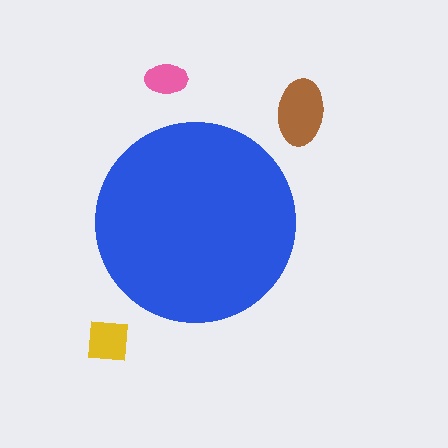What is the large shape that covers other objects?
A blue circle.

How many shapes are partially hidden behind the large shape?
0 shapes are partially hidden.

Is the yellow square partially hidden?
No, the yellow square is fully visible.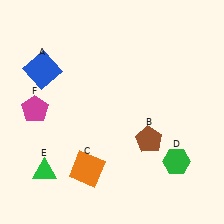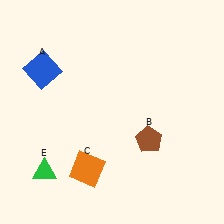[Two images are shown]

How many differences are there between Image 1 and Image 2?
There are 2 differences between the two images.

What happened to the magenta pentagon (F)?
The magenta pentagon (F) was removed in Image 2. It was in the top-left area of Image 1.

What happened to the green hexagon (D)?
The green hexagon (D) was removed in Image 2. It was in the bottom-right area of Image 1.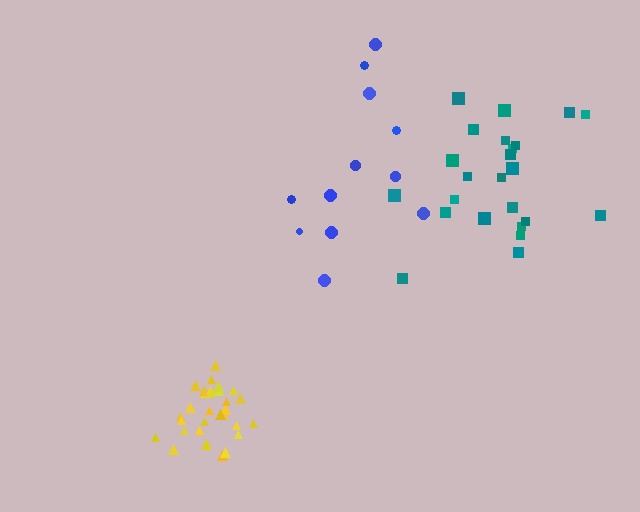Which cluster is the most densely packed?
Yellow.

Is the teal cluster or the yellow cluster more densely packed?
Yellow.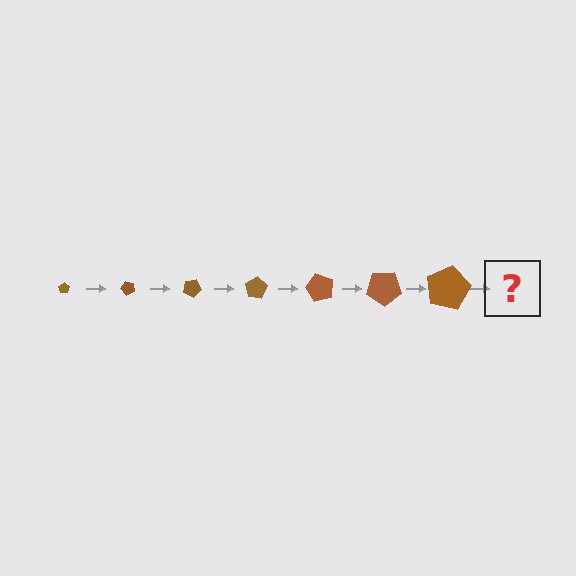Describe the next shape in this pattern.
It should be a pentagon, larger than the previous one and rotated 350 degrees from the start.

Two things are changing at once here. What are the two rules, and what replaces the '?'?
The two rules are that the pentagon grows larger each step and it rotates 50 degrees each step. The '?' should be a pentagon, larger than the previous one and rotated 350 degrees from the start.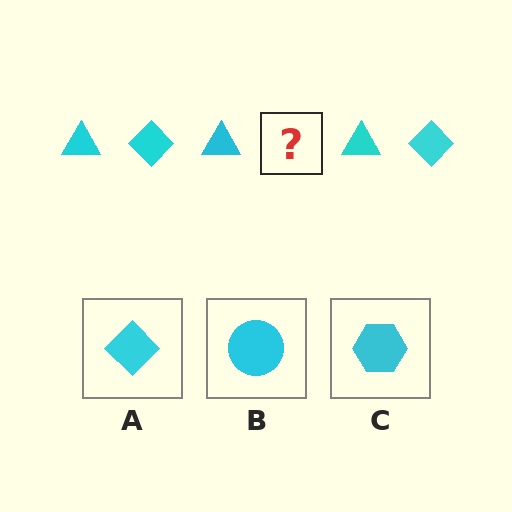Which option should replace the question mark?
Option A.